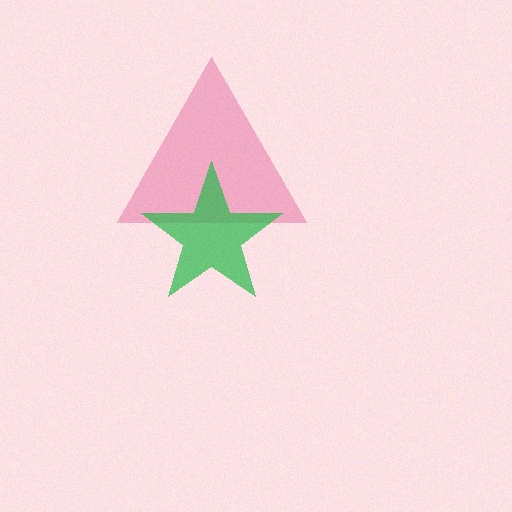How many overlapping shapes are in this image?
There are 2 overlapping shapes in the image.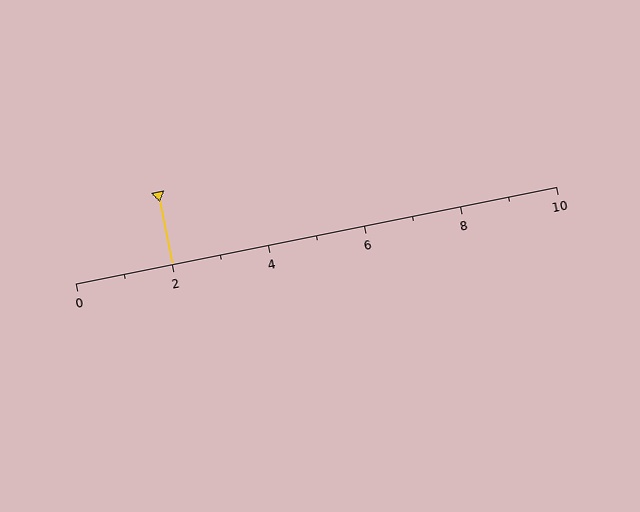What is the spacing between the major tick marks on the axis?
The major ticks are spaced 2 apart.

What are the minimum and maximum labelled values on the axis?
The axis runs from 0 to 10.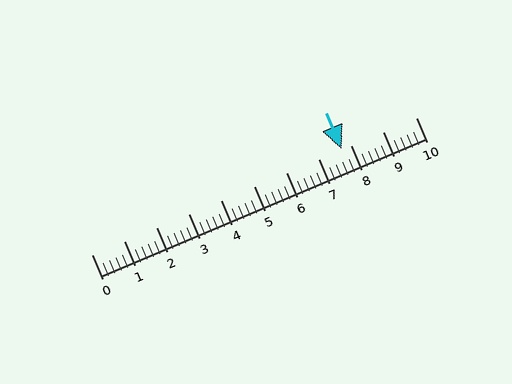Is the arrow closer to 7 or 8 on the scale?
The arrow is closer to 8.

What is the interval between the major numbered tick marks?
The major tick marks are spaced 1 units apart.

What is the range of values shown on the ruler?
The ruler shows values from 0 to 10.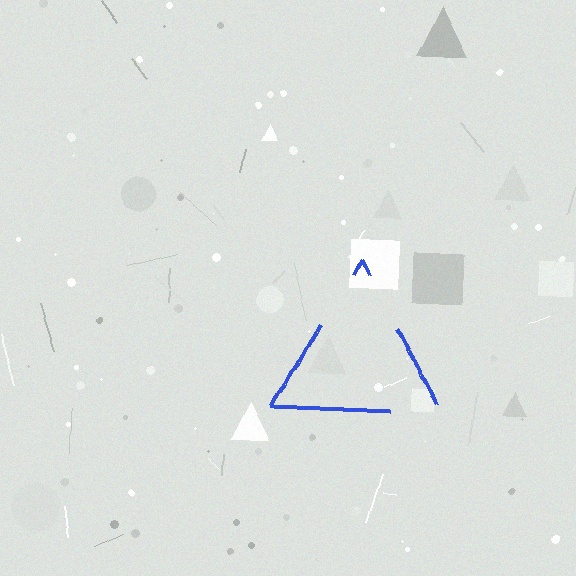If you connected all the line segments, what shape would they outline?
They would outline a triangle.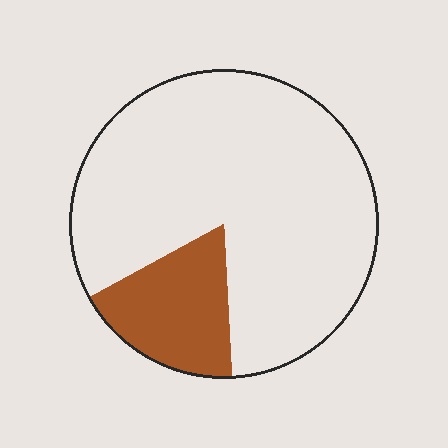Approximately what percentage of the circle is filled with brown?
Approximately 20%.